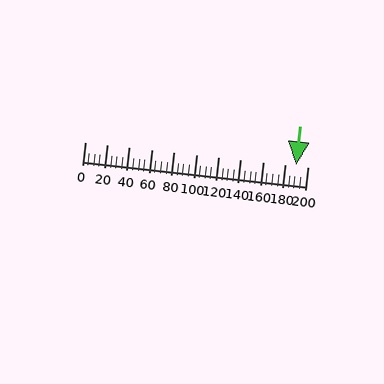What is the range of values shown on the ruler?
The ruler shows values from 0 to 200.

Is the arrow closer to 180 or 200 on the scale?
The arrow is closer to 200.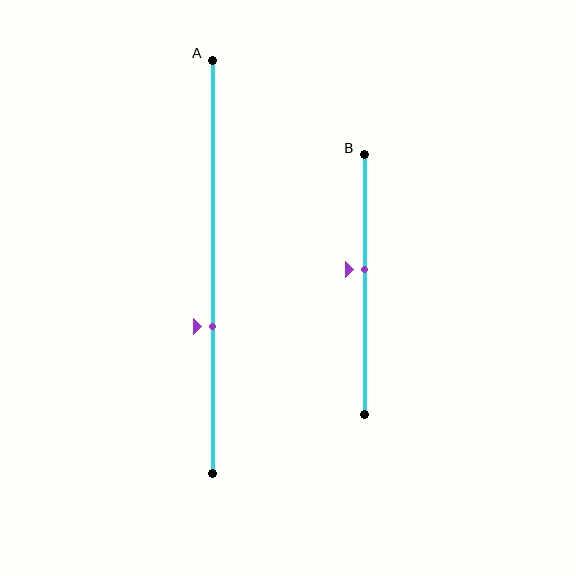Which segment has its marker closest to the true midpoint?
Segment B has its marker closest to the true midpoint.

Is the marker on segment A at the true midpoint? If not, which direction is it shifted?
No, the marker on segment A is shifted downward by about 14% of the segment length.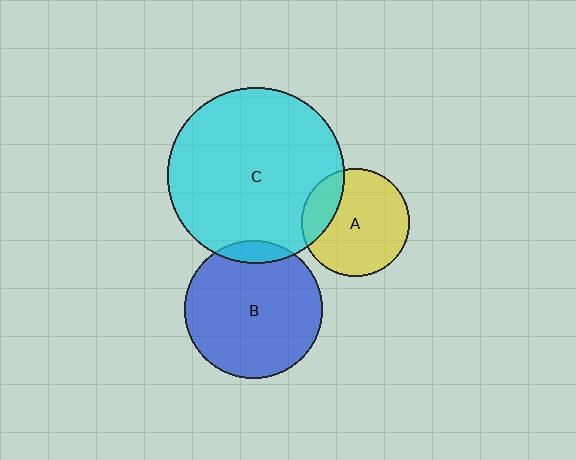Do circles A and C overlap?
Yes.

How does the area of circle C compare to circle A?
Approximately 2.7 times.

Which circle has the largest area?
Circle C (cyan).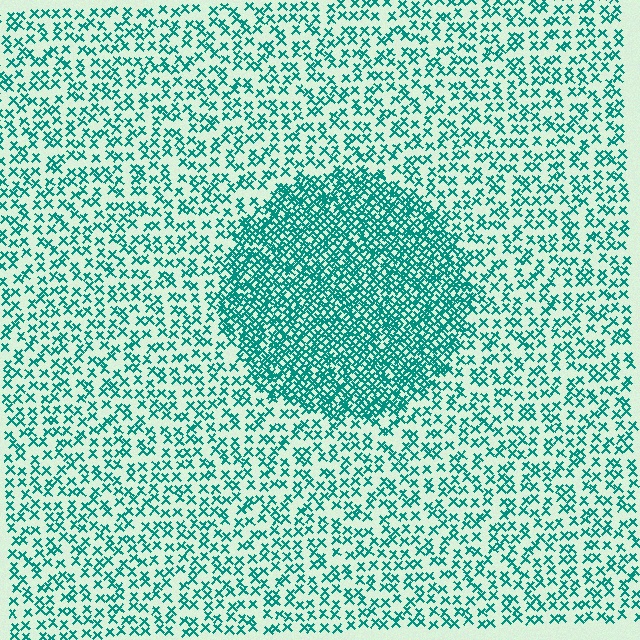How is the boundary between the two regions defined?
The boundary is defined by a change in element density (approximately 2.4x ratio). All elements are the same color, size, and shape.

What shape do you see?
I see a circle.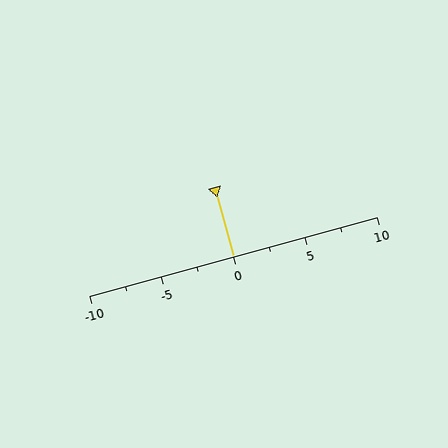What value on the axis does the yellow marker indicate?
The marker indicates approximately 0.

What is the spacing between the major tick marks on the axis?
The major ticks are spaced 5 apart.